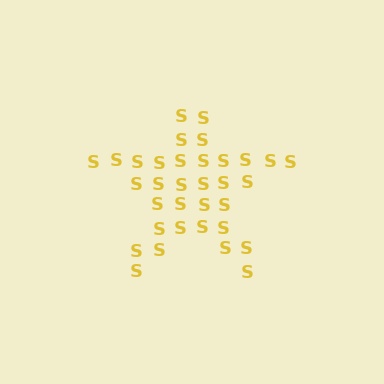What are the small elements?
The small elements are letter S's.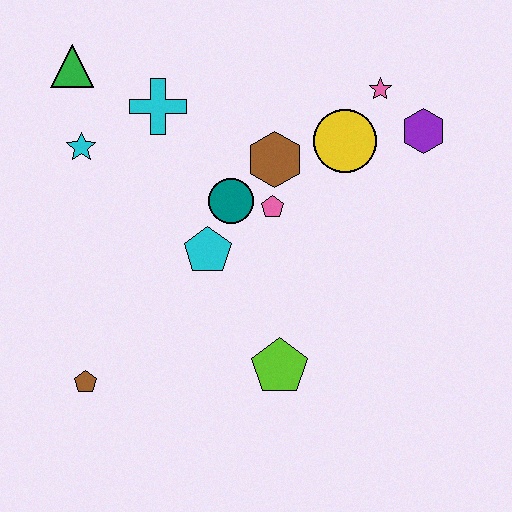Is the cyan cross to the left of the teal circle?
Yes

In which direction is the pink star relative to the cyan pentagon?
The pink star is to the right of the cyan pentagon.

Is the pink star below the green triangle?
Yes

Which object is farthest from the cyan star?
The purple hexagon is farthest from the cyan star.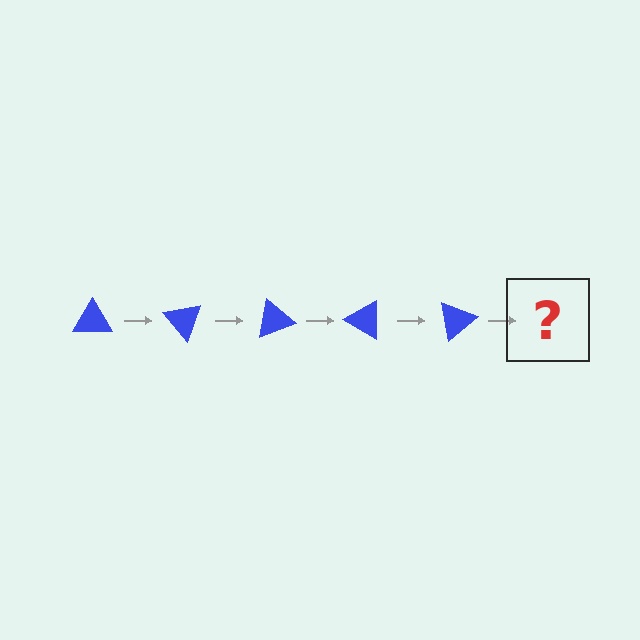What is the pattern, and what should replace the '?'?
The pattern is that the triangle rotates 50 degrees each step. The '?' should be a blue triangle rotated 250 degrees.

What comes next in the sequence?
The next element should be a blue triangle rotated 250 degrees.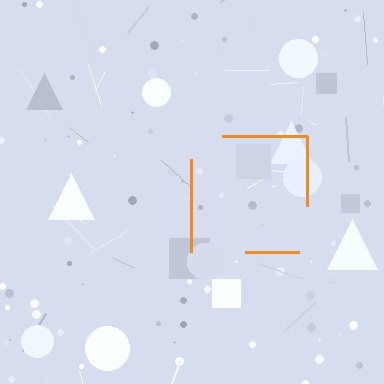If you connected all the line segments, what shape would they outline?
They would outline a square.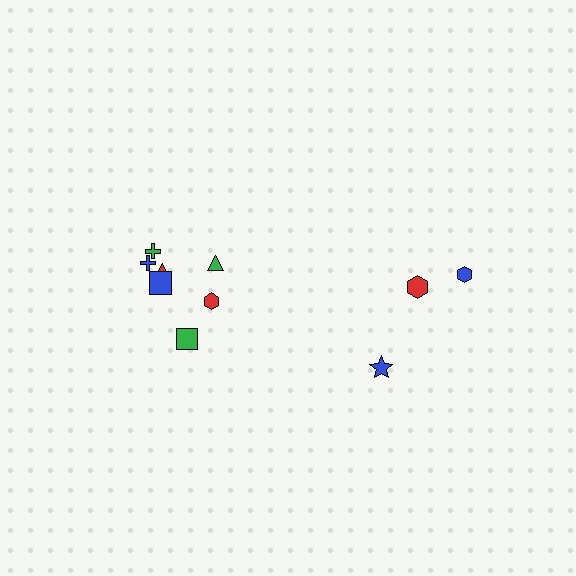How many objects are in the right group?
There are 3 objects.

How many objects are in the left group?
There are 7 objects.